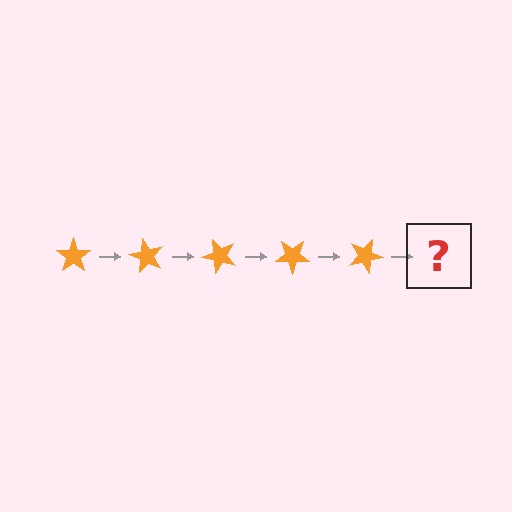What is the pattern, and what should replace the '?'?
The pattern is that the star rotates 60 degrees each step. The '?' should be an orange star rotated 300 degrees.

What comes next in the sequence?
The next element should be an orange star rotated 300 degrees.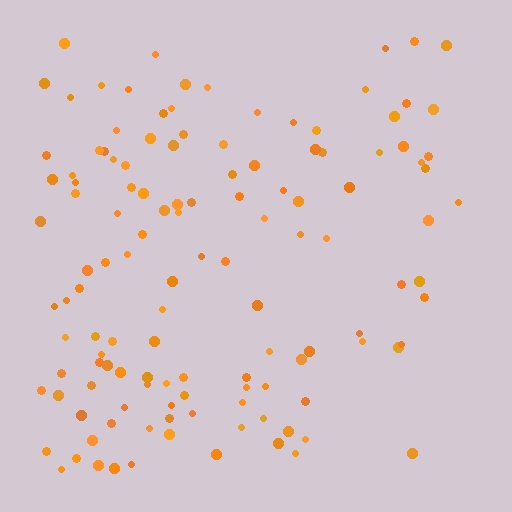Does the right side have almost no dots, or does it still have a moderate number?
Still a moderate number, just noticeably fewer than the left.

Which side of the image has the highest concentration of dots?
The left.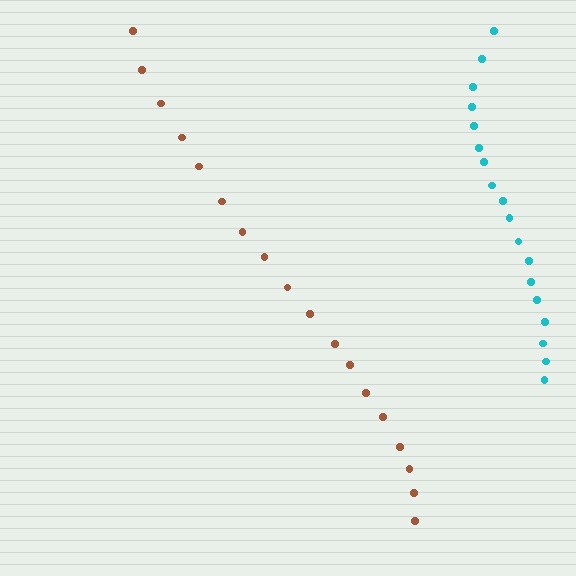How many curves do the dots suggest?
There are 2 distinct paths.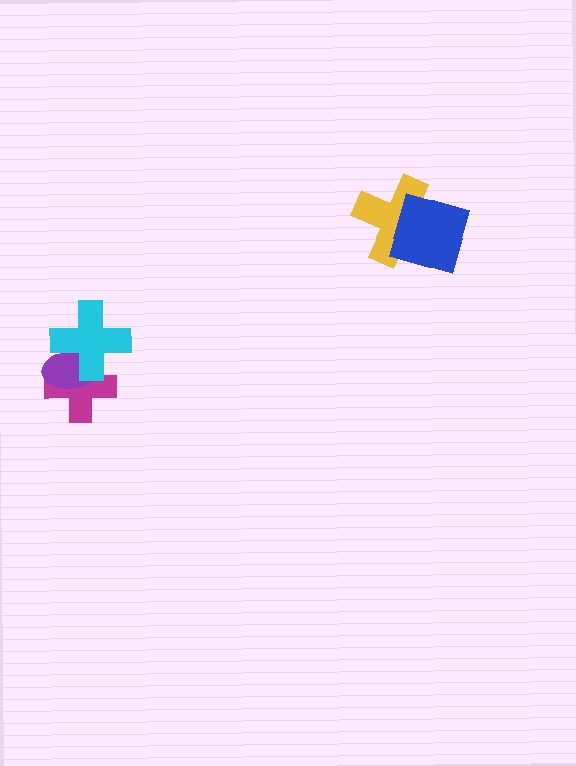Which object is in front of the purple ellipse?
The cyan cross is in front of the purple ellipse.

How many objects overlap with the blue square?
1 object overlaps with the blue square.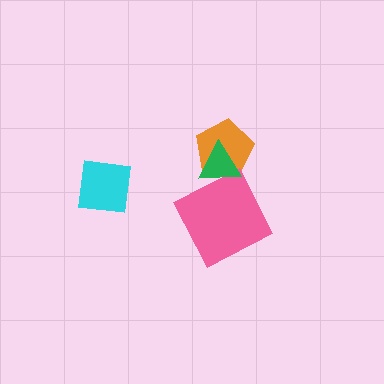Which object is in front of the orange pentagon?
The green triangle is in front of the orange pentagon.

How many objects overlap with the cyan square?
0 objects overlap with the cyan square.